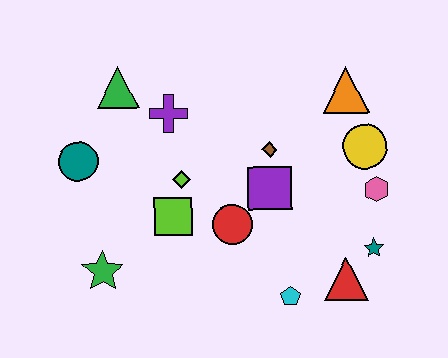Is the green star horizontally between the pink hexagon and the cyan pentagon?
No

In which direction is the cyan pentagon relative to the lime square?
The cyan pentagon is to the right of the lime square.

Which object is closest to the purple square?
The brown diamond is closest to the purple square.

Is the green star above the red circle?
No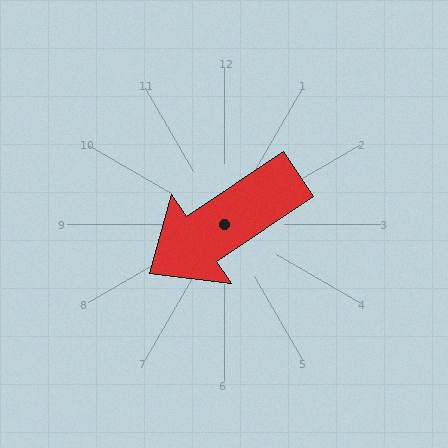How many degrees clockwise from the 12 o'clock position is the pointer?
Approximately 236 degrees.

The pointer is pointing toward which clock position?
Roughly 8 o'clock.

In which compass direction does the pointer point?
Southwest.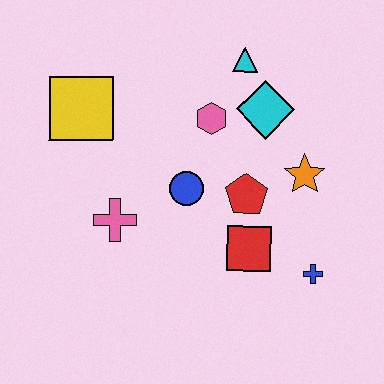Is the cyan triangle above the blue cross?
Yes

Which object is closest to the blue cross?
The red square is closest to the blue cross.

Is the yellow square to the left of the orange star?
Yes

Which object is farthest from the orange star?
The yellow square is farthest from the orange star.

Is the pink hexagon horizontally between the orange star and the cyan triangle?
No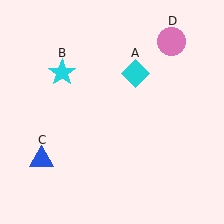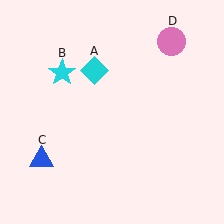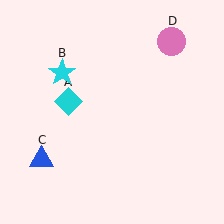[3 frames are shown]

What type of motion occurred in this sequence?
The cyan diamond (object A) rotated counterclockwise around the center of the scene.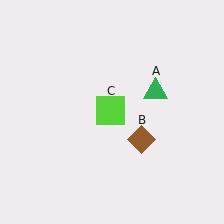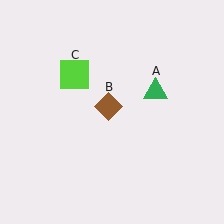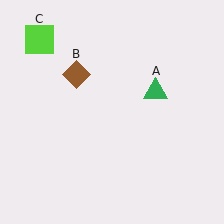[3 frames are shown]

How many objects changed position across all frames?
2 objects changed position: brown diamond (object B), lime square (object C).